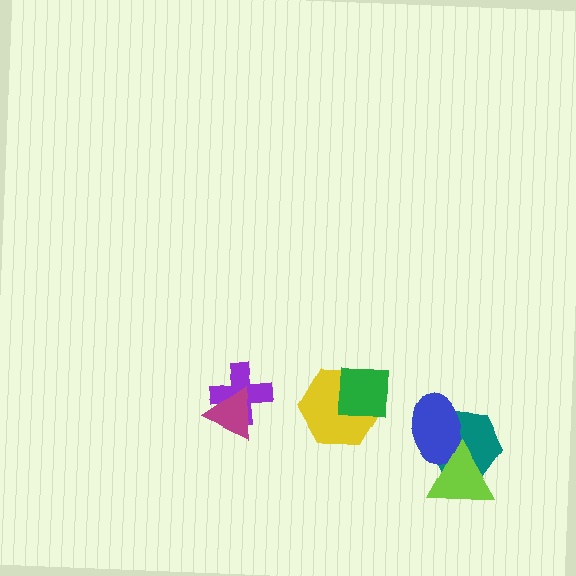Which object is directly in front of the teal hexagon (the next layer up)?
The blue ellipse is directly in front of the teal hexagon.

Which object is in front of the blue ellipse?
The lime triangle is in front of the blue ellipse.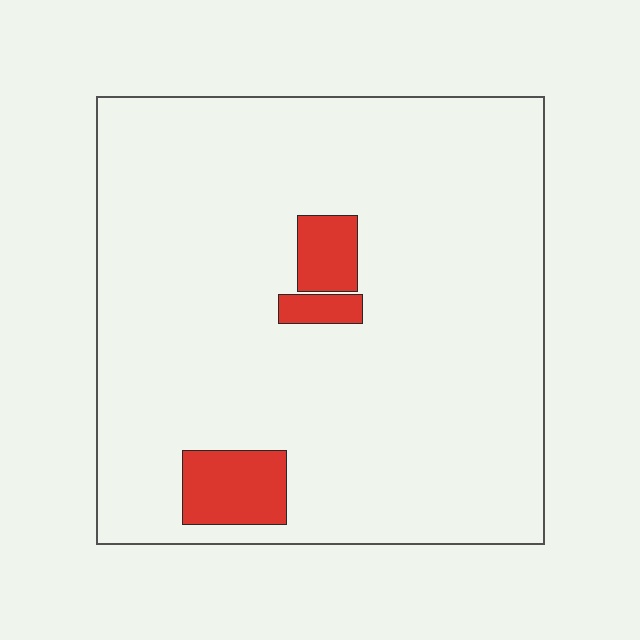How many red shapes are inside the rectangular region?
3.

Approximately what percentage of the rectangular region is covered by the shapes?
Approximately 10%.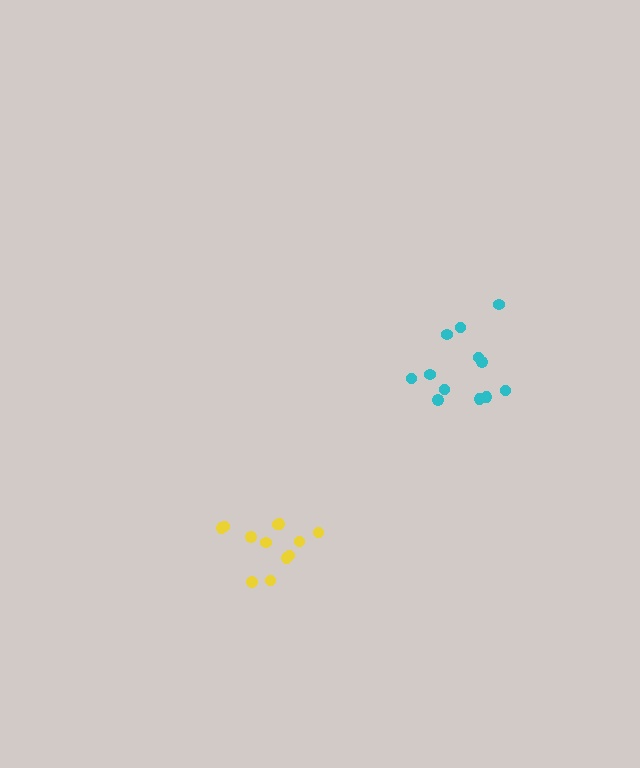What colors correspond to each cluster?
The clusters are colored: cyan, yellow.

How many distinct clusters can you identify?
There are 2 distinct clusters.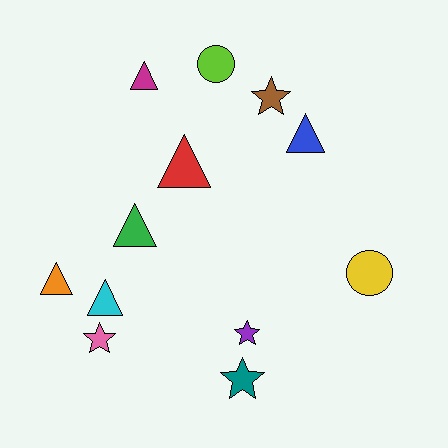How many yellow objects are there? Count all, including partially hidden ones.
There is 1 yellow object.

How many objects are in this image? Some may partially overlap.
There are 12 objects.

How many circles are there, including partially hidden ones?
There are 2 circles.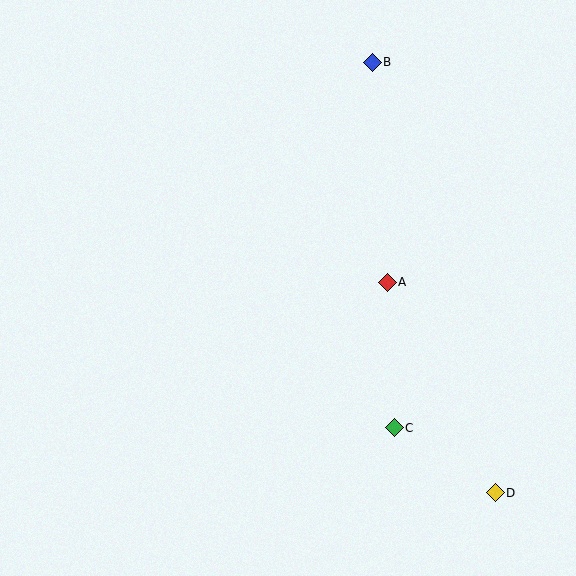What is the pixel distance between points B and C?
The distance between B and C is 366 pixels.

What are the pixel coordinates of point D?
Point D is at (495, 493).